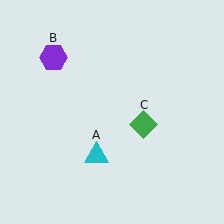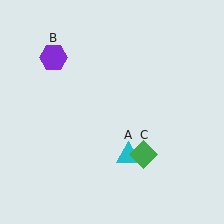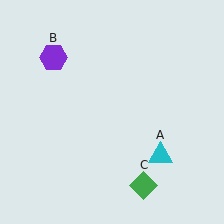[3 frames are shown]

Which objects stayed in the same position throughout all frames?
Purple hexagon (object B) remained stationary.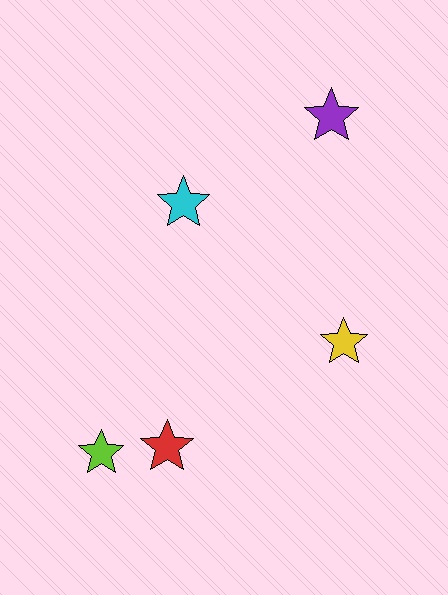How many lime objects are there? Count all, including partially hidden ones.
There is 1 lime object.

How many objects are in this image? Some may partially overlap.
There are 5 objects.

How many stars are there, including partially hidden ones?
There are 5 stars.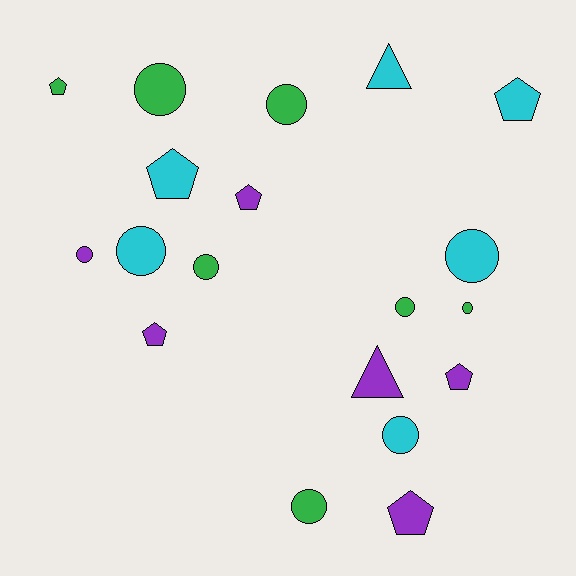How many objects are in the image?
There are 19 objects.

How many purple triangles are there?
There is 1 purple triangle.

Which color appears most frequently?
Green, with 7 objects.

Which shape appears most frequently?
Circle, with 10 objects.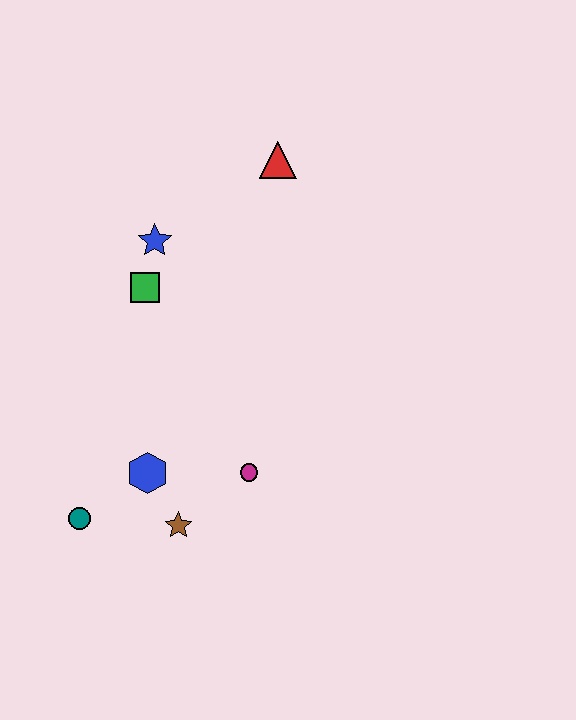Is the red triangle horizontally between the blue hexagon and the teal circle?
No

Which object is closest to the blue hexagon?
The brown star is closest to the blue hexagon.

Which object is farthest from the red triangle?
The teal circle is farthest from the red triangle.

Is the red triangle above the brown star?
Yes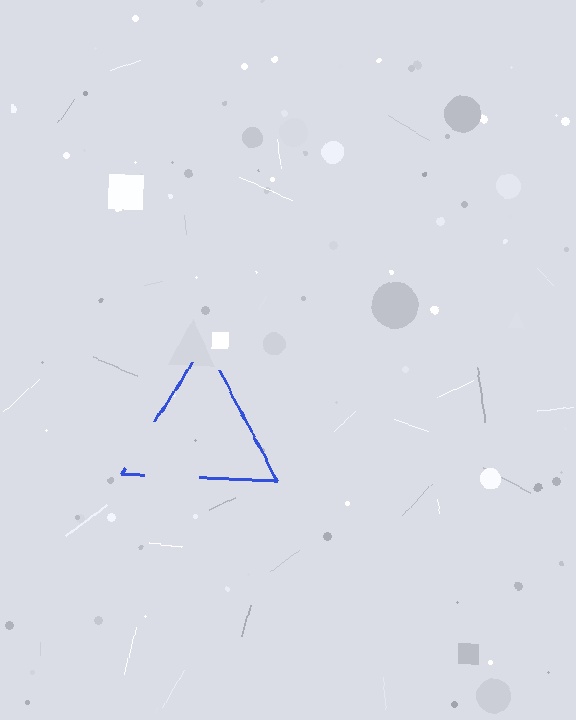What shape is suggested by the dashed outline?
The dashed outline suggests a triangle.